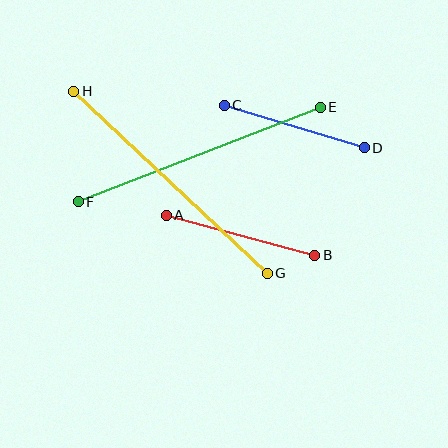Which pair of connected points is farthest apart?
Points G and H are farthest apart.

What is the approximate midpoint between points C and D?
The midpoint is at approximately (294, 127) pixels.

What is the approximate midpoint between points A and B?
The midpoint is at approximately (240, 235) pixels.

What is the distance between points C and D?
The distance is approximately 146 pixels.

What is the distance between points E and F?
The distance is approximately 260 pixels.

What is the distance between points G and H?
The distance is approximately 266 pixels.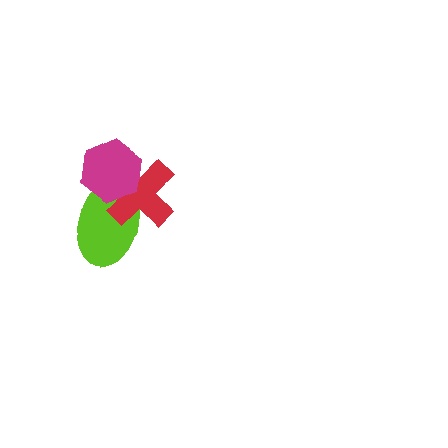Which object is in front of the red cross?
The magenta hexagon is in front of the red cross.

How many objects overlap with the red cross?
2 objects overlap with the red cross.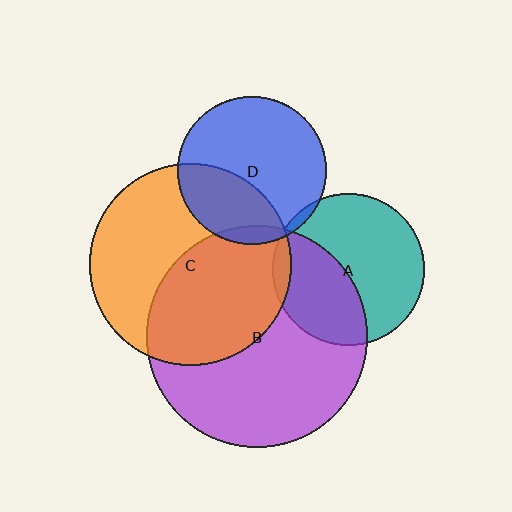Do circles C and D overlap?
Yes.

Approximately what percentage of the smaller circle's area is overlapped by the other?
Approximately 35%.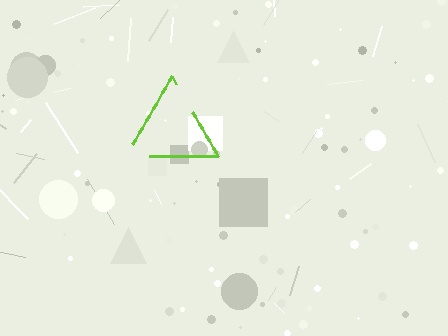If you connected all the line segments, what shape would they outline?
They would outline a triangle.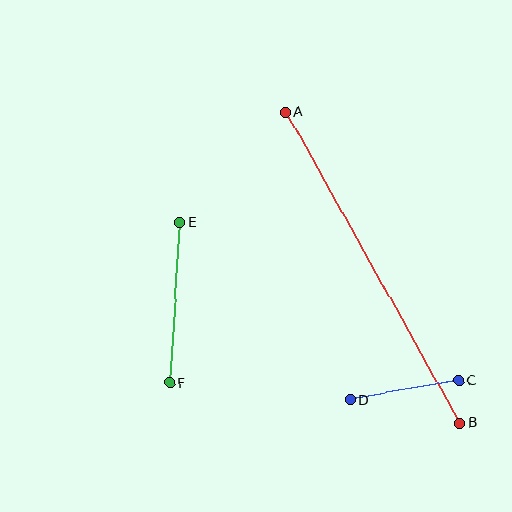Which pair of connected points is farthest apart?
Points A and B are farthest apart.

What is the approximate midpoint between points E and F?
The midpoint is at approximately (175, 302) pixels.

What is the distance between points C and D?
The distance is approximately 111 pixels.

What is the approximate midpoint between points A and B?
The midpoint is at approximately (372, 267) pixels.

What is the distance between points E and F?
The distance is approximately 161 pixels.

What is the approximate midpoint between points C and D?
The midpoint is at approximately (404, 390) pixels.